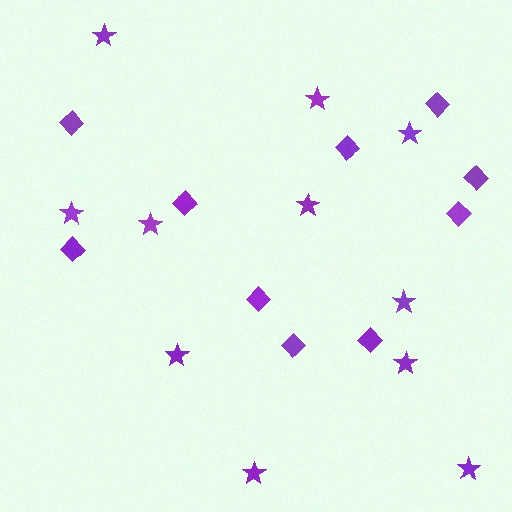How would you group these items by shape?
There are 2 groups: one group of stars (11) and one group of diamonds (10).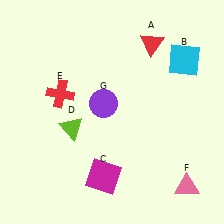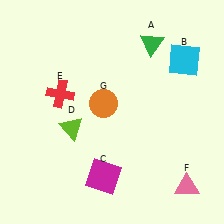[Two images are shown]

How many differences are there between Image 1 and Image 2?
There are 2 differences between the two images.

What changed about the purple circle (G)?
In Image 1, G is purple. In Image 2, it changed to orange.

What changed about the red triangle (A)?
In Image 1, A is red. In Image 2, it changed to green.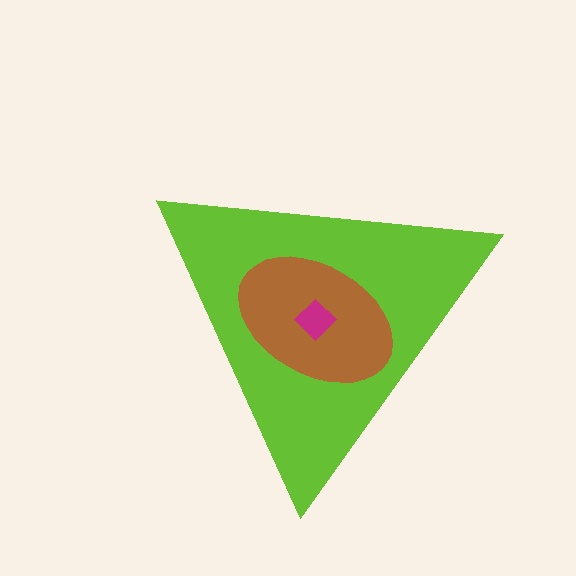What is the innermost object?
The magenta diamond.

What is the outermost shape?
The lime triangle.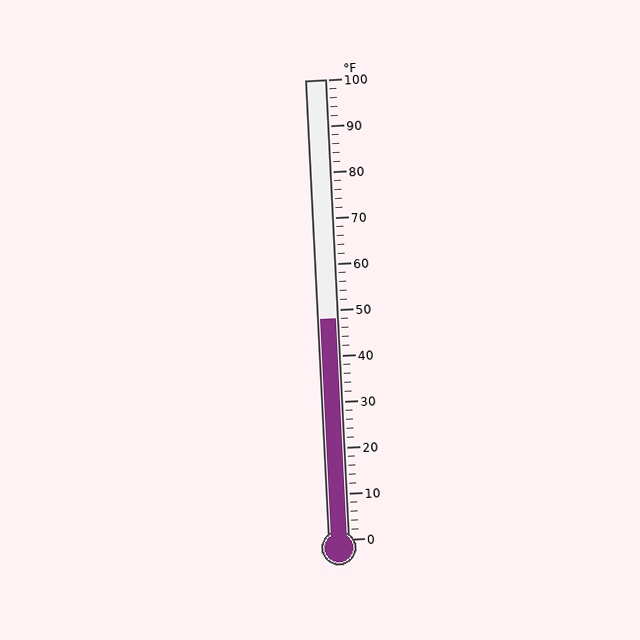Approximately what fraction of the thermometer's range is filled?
The thermometer is filled to approximately 50% of its range.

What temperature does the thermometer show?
The thermometer shows approximately 48°F.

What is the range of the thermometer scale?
The thermometer scale ranges from 0°F to 100°F.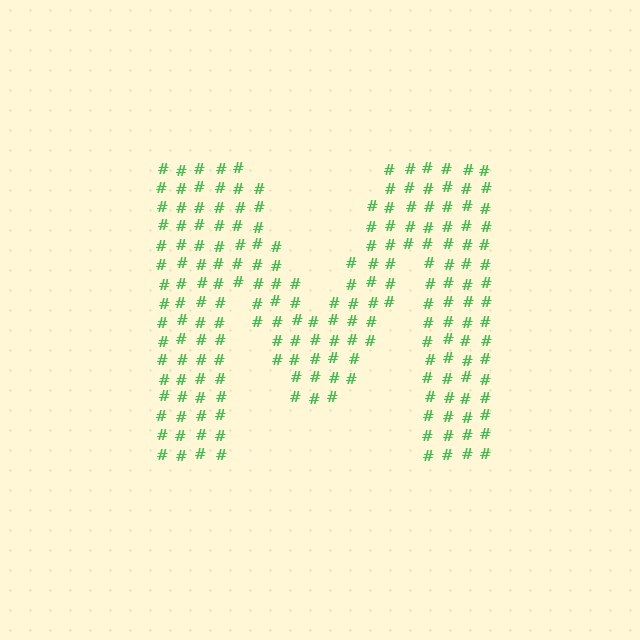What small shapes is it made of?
It is made of small hash symbols.